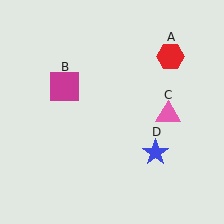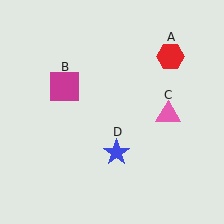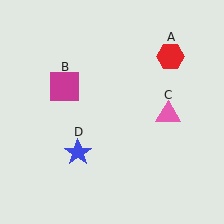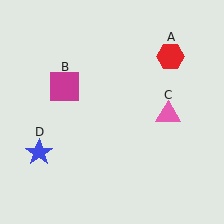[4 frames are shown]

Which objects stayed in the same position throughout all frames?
Red hexagon (object A) and magenta square (object B) and pink triangle (object C) remained stationary.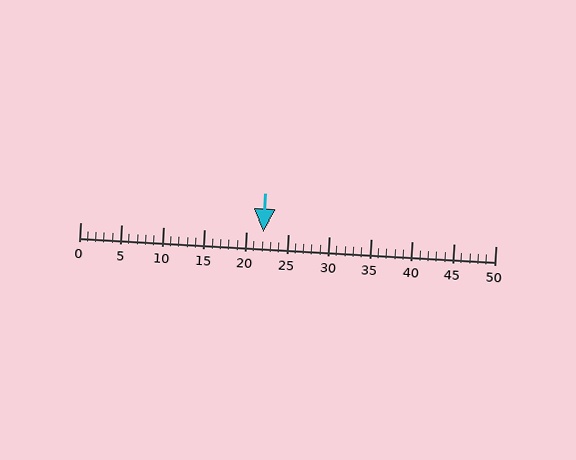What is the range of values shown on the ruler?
The ruler shows values from 0 to 50.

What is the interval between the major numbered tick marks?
The major tick marks are spaced 5 units apart.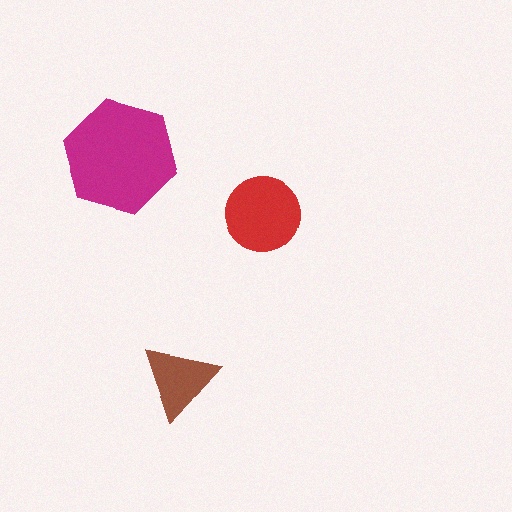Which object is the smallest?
The brown triangle.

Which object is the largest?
The magenta hexagon.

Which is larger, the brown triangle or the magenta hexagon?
The magenta hexagon.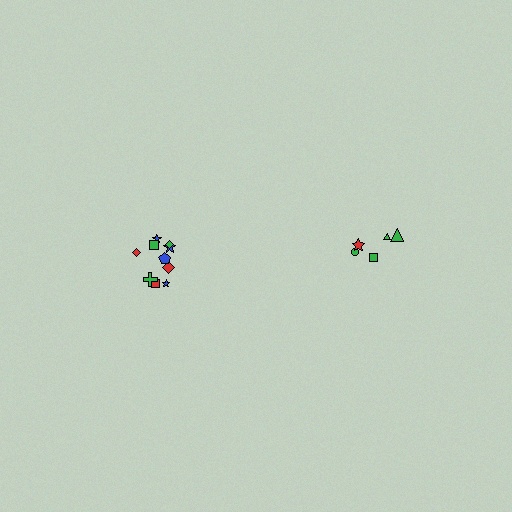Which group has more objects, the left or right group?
The left group.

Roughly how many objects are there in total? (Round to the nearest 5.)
Roughly 15 objects in total.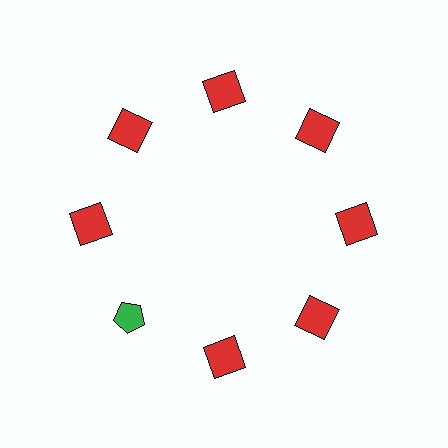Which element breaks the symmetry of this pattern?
The green pentagon at roughly the 8 o'clock position breaks the symmetry. All other shapes are red squares.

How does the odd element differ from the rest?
It differs in both color (green instead of red) and shape (pentagon instead of square).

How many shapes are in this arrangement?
There are 8 shapes arranged in a ring pattern.